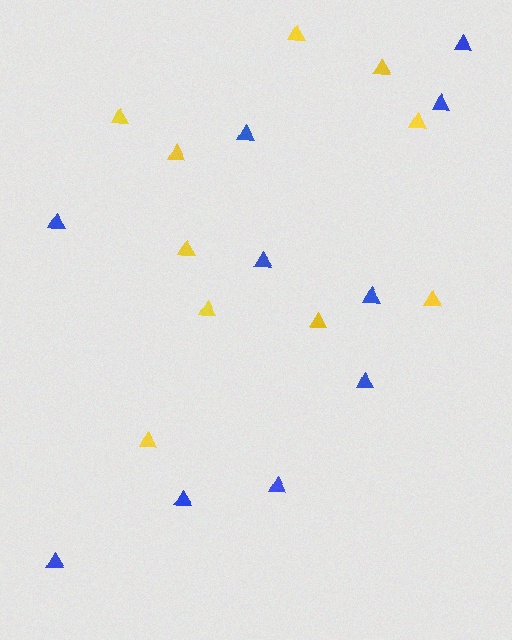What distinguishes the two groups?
There are 2 groups: one group of blue triangles (10) and one group of yellow triangles (10).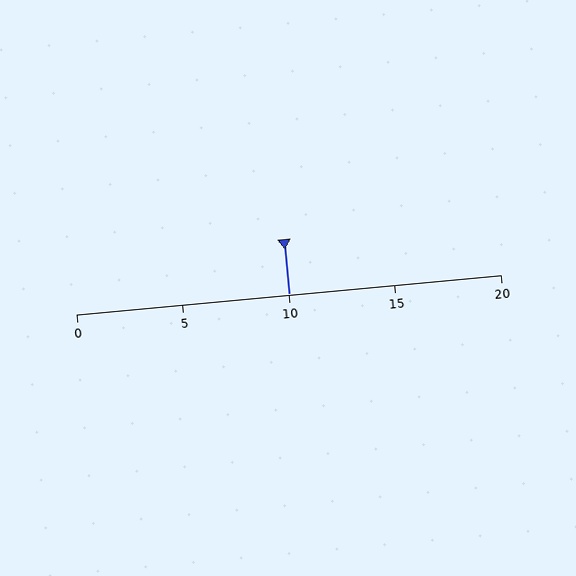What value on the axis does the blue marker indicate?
The marker indicates approximately 10.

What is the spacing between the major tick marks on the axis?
The major ticks are spaced 5 apart.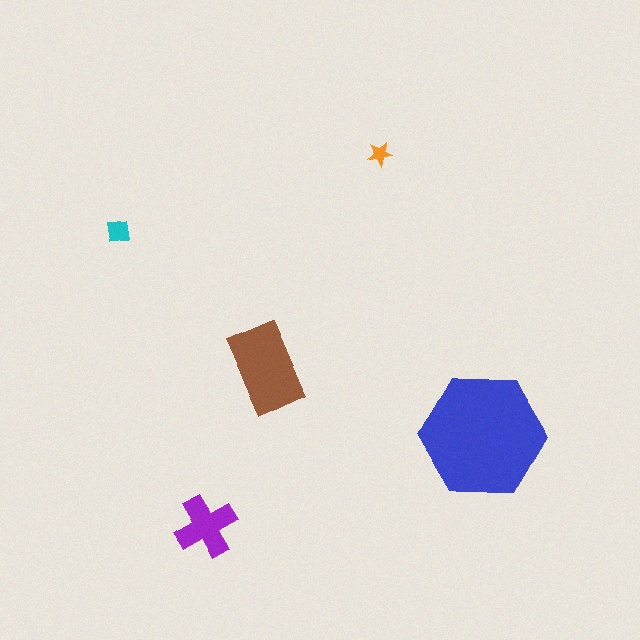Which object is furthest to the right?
The blue hexagon is rightmost.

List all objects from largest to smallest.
The blue hexagon, the brown rectangle, the purple cross, the cyan square, the orange star.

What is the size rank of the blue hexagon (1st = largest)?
1st.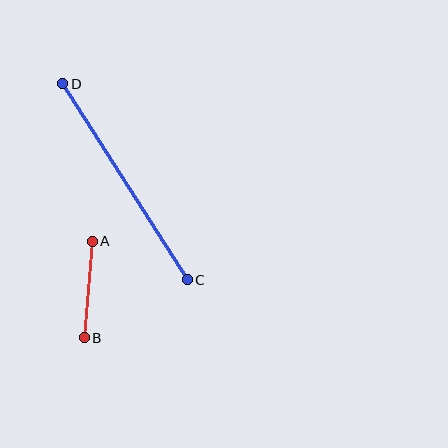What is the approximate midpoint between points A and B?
The midpoint is at approximately (88, 289) pixels.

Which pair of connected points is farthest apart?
Points C and D are farthest apart.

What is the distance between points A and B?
The distance is approximately 97 pixels.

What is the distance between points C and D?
The distance is approximately 232 pixels.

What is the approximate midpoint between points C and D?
The midpoint is at approximately (125, 182) pixels.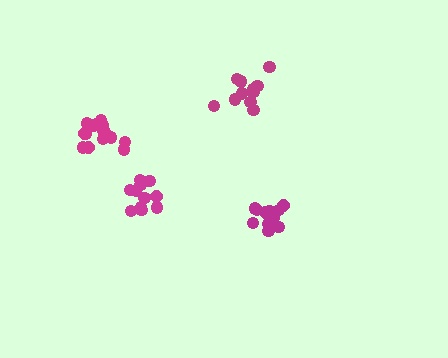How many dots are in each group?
Group 1: 16 dots, Group 2: 12 dots, Group 3: 11 dots, Group 4: 11 dots (50 total).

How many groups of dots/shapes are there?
There are 4 groups.